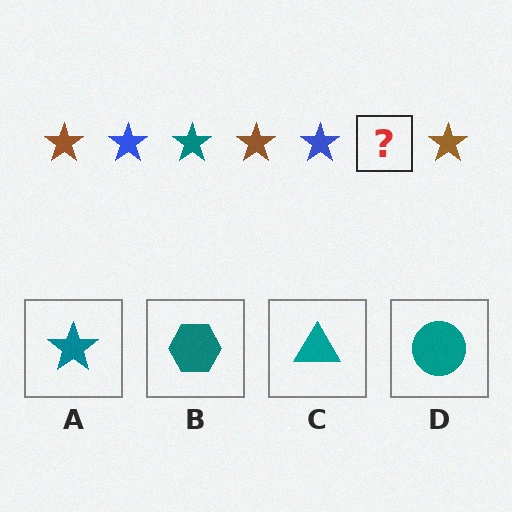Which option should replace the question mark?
Option A.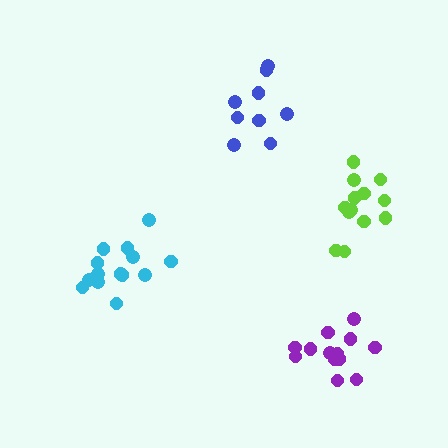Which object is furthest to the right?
The lime cluster is rightmost.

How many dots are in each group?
Group 1: 13 dots, Group 2: 13 dots, Group 3: 9 dots, Group 4: 14 dots (49 total).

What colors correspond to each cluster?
The clusters are colored: purple, lime, blue, cyan.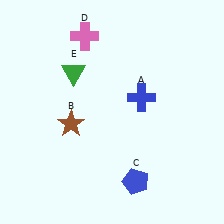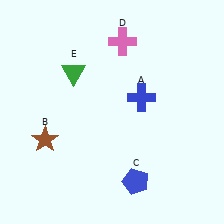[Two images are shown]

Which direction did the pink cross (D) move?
The pink cross (D) moved right.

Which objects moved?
The objects that moved are: the brown star (B), the pink cross (D).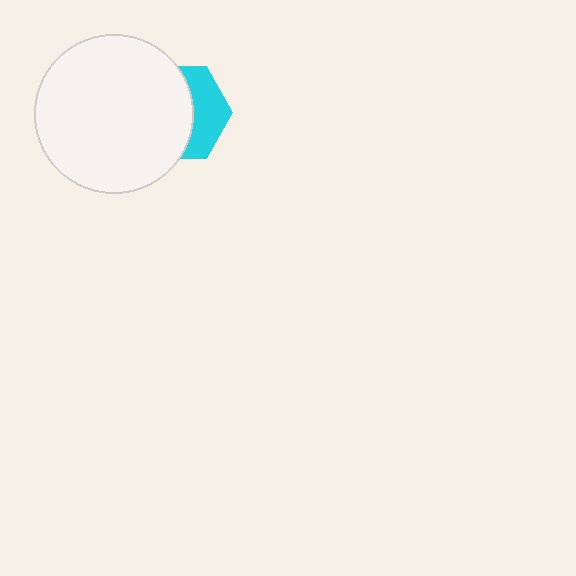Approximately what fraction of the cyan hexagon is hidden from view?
Roughly 61% of the cyan hexagon is hidden behind the white circle.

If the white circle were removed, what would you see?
You would see the complete cyan hexagon.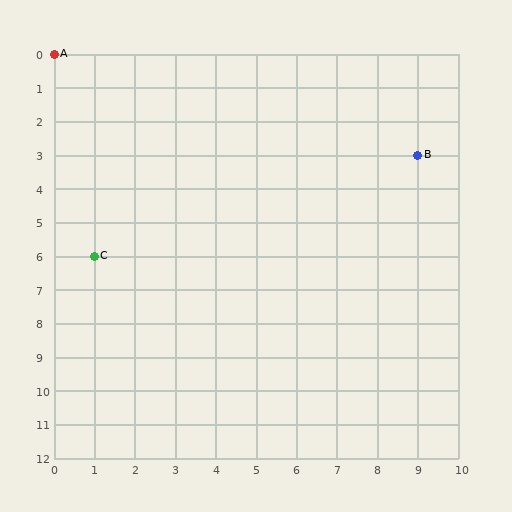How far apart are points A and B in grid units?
Points A and B are 9 columns and 3 rows apart (about 9.5 grid units diagonally).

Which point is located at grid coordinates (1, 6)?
Point C is at (1, 6).